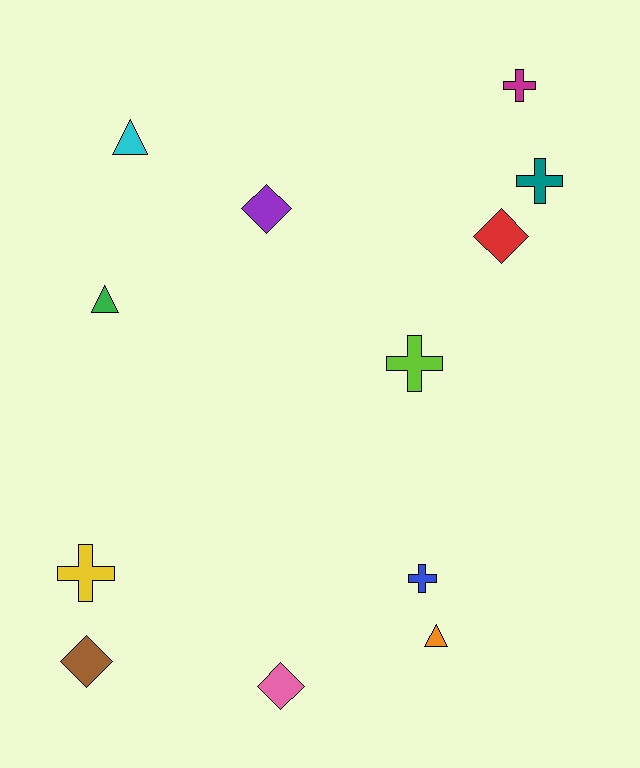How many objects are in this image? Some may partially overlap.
There are 12 objects.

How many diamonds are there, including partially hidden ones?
There are 4 diamonds.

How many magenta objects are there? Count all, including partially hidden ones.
There is 1 magenta object.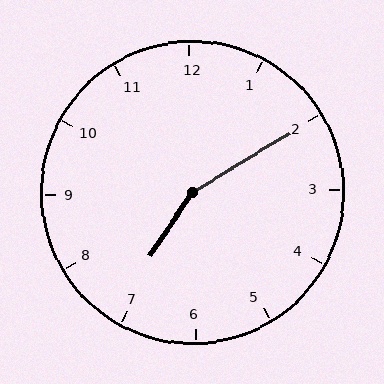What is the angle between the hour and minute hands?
Approximately 155 degrees.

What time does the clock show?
7:10.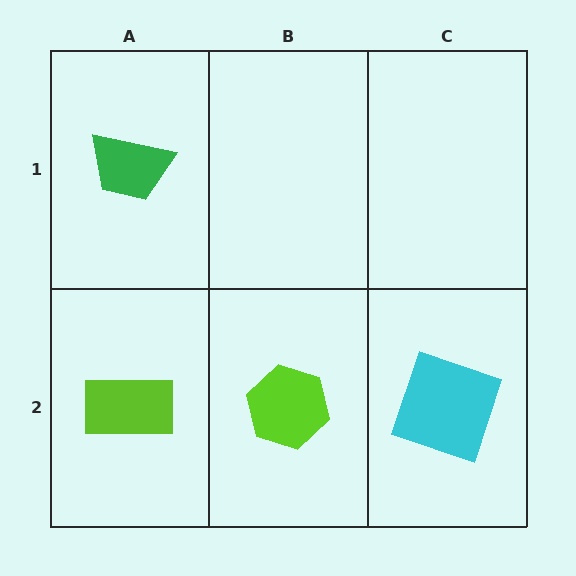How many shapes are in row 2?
3 shapes.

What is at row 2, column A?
A lime rectangle.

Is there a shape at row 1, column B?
No, that cell is empty.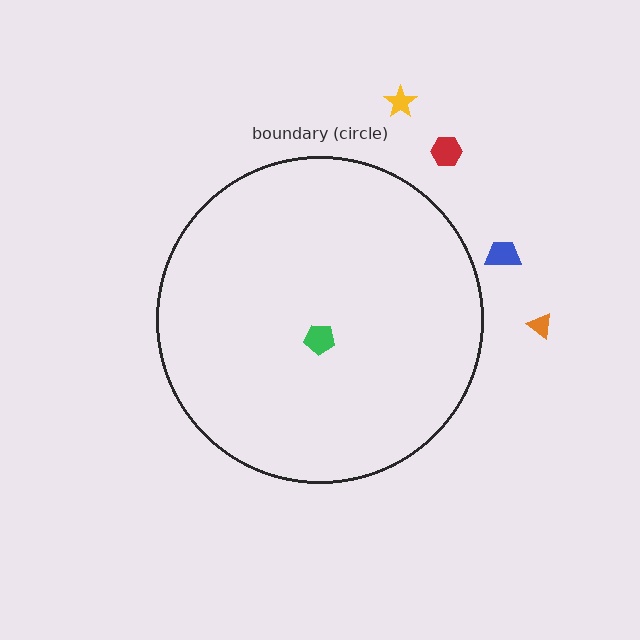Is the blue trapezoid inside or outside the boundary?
Outside.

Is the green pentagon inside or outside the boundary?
Inside.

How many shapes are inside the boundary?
1 inside, 4 outside.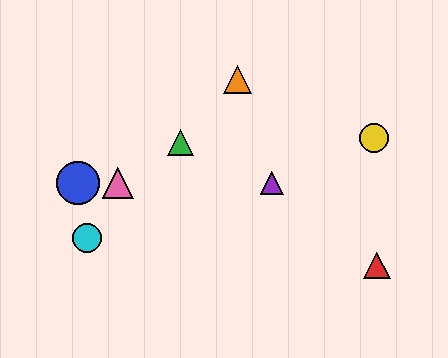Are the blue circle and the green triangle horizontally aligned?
No, the blue circle is at y≈183 and the green triangle is at y≈142.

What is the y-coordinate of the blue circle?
The blue circle is at y≈183.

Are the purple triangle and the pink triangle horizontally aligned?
Yes, both are at y≈183.